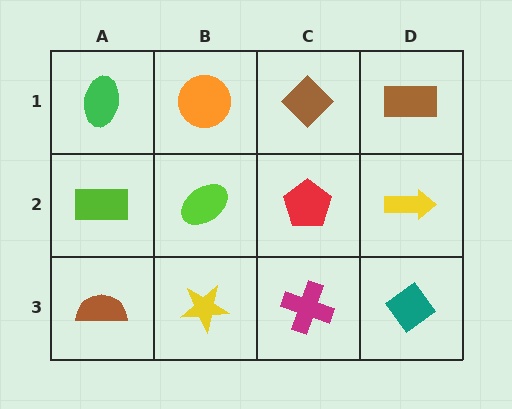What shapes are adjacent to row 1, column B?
A lime ellipse (row 2, column B), a green ellipse (row 1, column A), a brown diamond (row 1, column C).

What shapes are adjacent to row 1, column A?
A lime rectangle (row 2, column A), an orange circle (row 1, column B).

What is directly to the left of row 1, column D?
A brown diamond.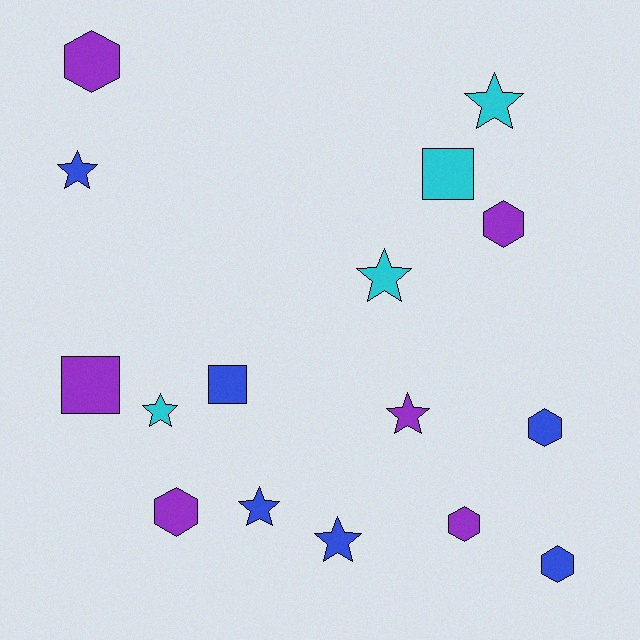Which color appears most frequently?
Purple, with 6 objects.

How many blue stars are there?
There are 3 blue stars.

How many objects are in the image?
There are 16 objects.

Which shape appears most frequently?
Star, with 7 objects.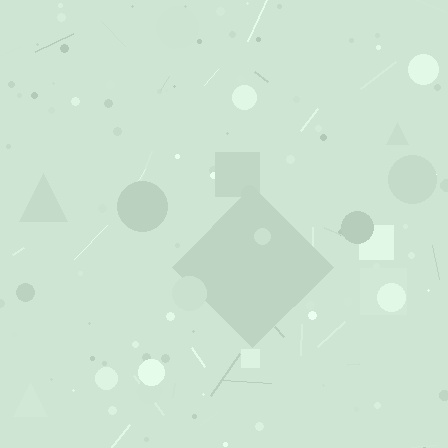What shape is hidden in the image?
A diamond is hidden in the image.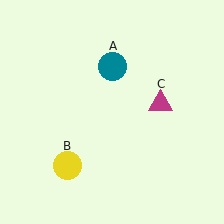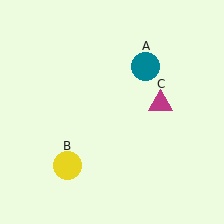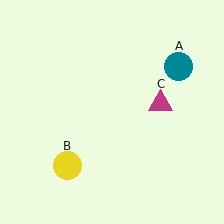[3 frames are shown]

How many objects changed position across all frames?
1 object changed position: teal circle (object A).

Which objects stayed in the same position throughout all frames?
Yellow circle (object B) and magenta triangle (object C) remained stationary.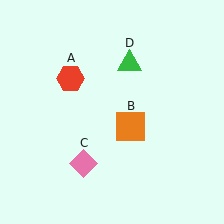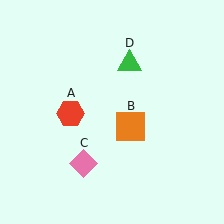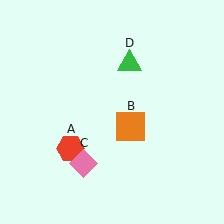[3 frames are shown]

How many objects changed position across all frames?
1 object changed position: red hexagon (object A).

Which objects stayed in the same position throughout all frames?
Orange square (object B) and pink diamond (object C) and green triangle (object D) remained stationary.